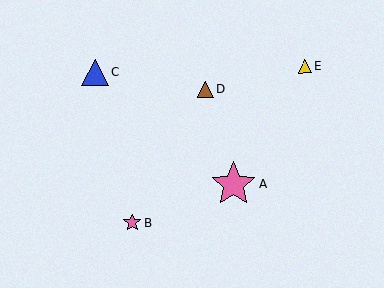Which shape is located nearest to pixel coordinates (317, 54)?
The yellow triangle (labeled E) at (305, 66) is nearest to that location.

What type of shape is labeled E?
Shape E is a yellow triangle.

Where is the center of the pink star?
The center of the pink star is at (234, 184).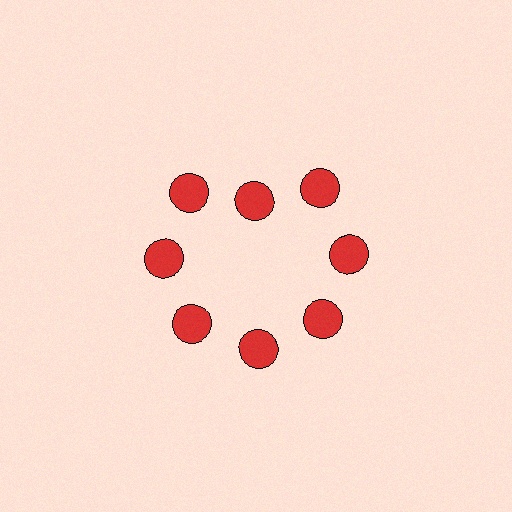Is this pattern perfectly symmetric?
No. The 8 red circles are arranged in a ring, but one element near the 12 o'clock position is pulled inward toward the center, breaking the 8-fold rotational symmetry.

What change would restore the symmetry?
The symmetry would be restored by moving it outward, back onto the ring so that all 8 circles sit at equal angles and equal distance from the center.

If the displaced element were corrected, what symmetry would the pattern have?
It would have 8-fold rotational symmetry — the pattern would map onto itself every 45 degrees.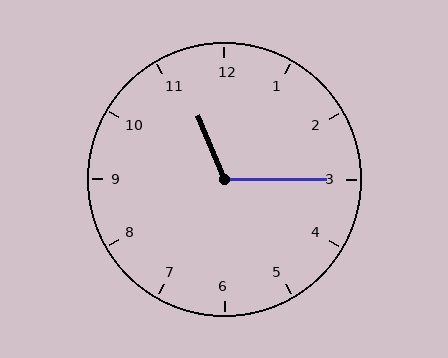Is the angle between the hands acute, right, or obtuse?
It is obtuse.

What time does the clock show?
11:15.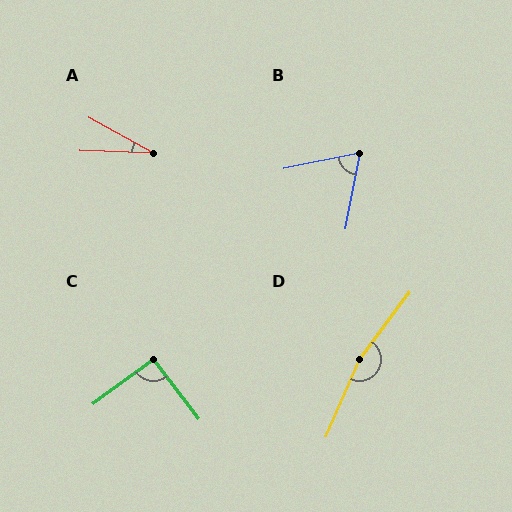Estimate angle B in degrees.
Approximately 68 degrees.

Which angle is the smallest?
A, at approximately 27 degrees.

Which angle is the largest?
D, at approximately 167 degrees.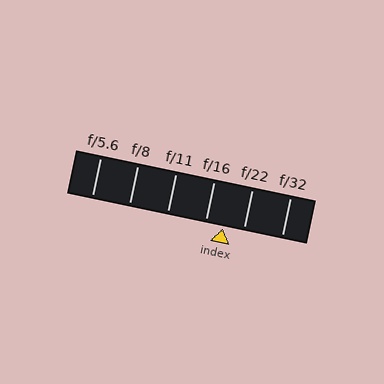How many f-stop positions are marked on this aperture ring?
There are 6 f-stop positions marked.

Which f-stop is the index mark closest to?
The index mark is closest to f/16.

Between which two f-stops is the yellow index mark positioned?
The index mark is between f/16 and f/22.